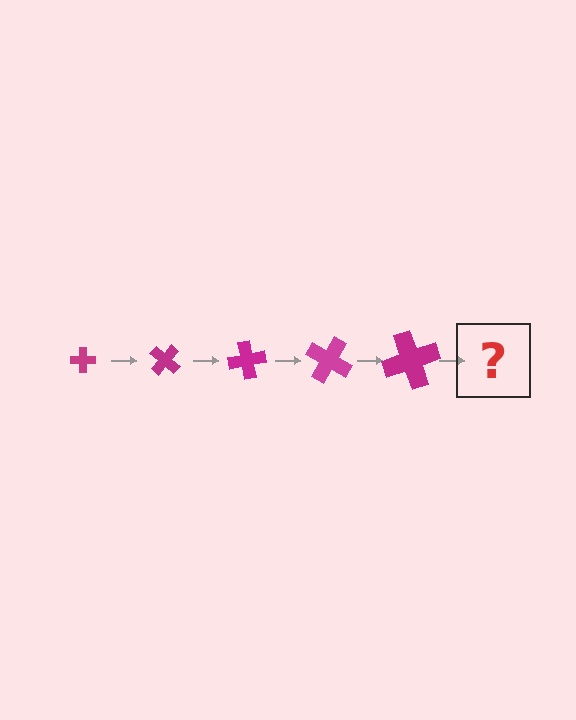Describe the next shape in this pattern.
It should be a cross, larger than the previous one and rotated 200 degrees from the start.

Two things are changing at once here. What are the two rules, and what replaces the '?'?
The two rules are that the cross grows larger each step and it rotates 40 degrees each step. The '?' should be a cross, larger than the previous one and rotated 200 degrees from the start.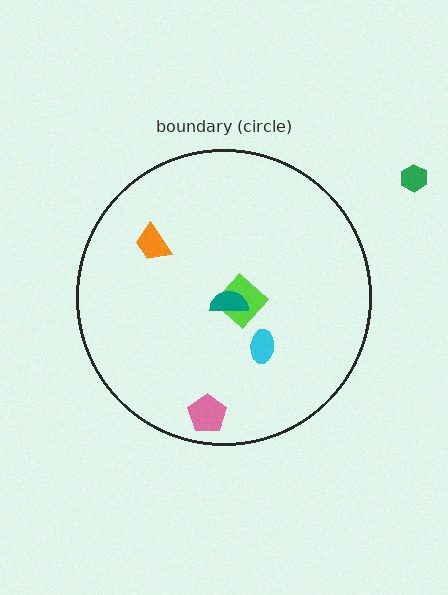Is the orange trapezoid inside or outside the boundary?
Inside.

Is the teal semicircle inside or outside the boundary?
Inside.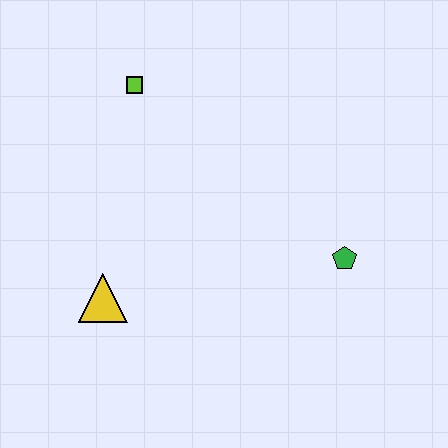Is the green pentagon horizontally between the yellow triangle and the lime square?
No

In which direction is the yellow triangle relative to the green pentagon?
The yellow triangle is to the left of the green pentagon.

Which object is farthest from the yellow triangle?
The green pentagon is farthest from the yellow triangle.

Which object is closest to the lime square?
The yellow triangle is closest to the lime square.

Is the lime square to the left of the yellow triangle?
No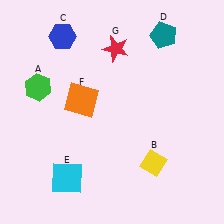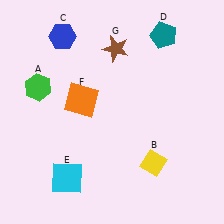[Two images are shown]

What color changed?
The star (G) changed from red in Image 1 to brown in Image 2.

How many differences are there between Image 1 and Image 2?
There is 1 difference between the two images.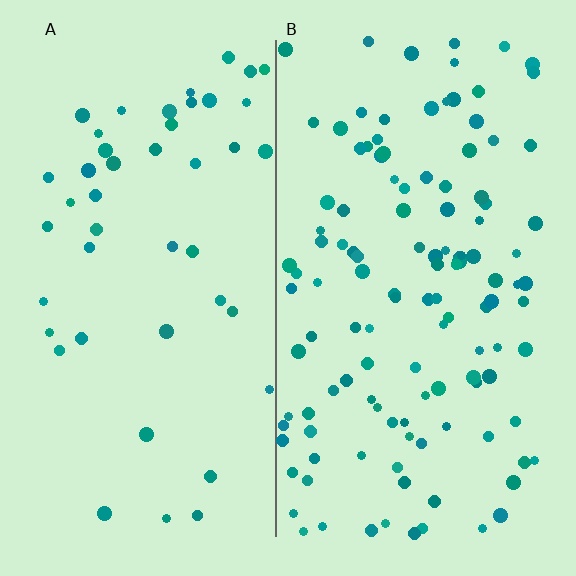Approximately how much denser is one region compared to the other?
Approximately 2.7× — region B over region A.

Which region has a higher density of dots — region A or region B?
B (the right).